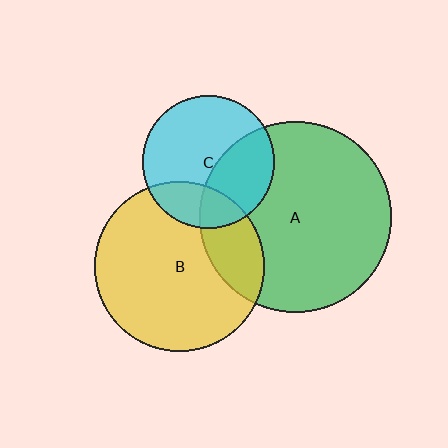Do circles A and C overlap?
Yes.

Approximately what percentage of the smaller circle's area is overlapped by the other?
Approximately 35%.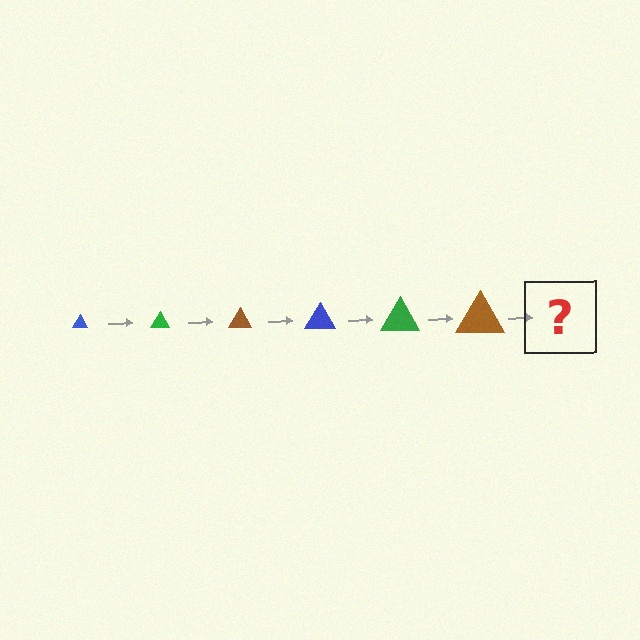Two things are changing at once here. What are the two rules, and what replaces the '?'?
The two rules are that the triangle grows larger each step and the color cycles through blue, green, and brown. The '?' should be a blue triangle, larger than the previous one.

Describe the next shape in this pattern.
It should be a blue triangle, larger than the previous one.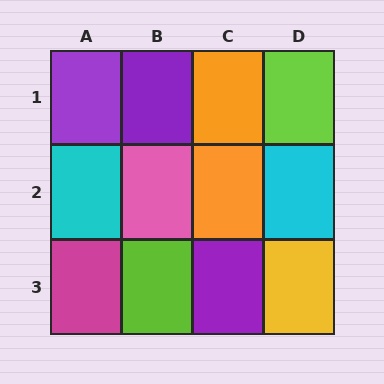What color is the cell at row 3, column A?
Magenta.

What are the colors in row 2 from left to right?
Cyan, pink, orange, cyan.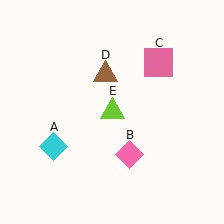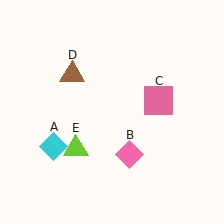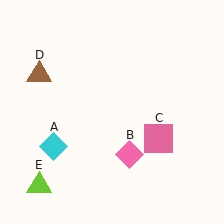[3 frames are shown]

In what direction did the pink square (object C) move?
The pink square (object C) moved down.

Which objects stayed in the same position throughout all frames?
Cyan diamond (object A) and pink diamond (object B) remained stationary.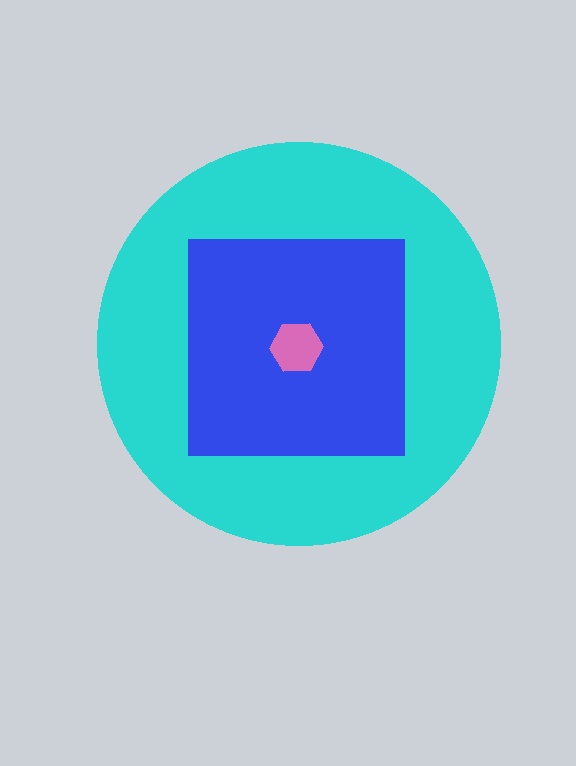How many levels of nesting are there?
3.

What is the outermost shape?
The cyan circle.